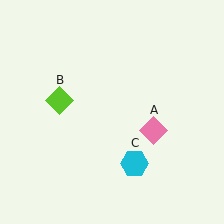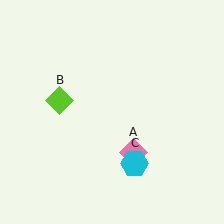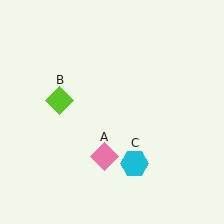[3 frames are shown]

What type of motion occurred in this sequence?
The pink diamond (object A) rotated clockwise around the center of the scene.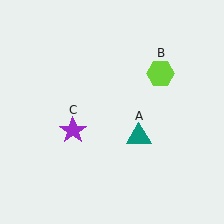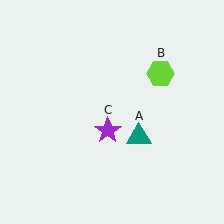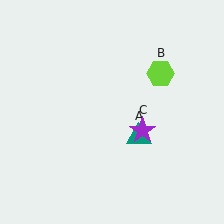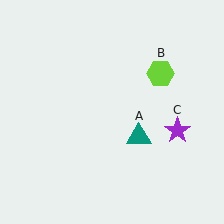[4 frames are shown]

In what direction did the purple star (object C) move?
The purple star (object C) moved right.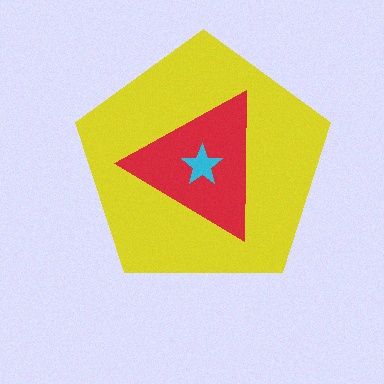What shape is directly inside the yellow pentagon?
The red triangle.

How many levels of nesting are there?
3.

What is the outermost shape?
The yellow pentagon.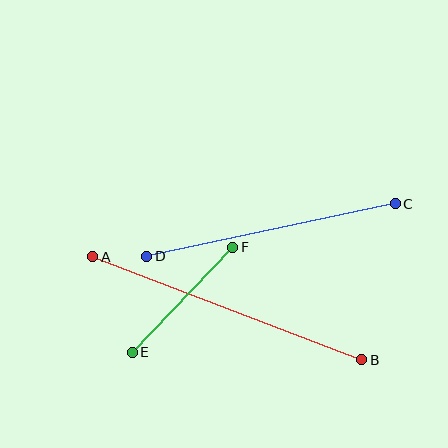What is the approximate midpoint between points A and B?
The midpoint is at approximately (227, 308) pixels.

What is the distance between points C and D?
The distance is approximately 254 pixels.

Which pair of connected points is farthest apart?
Points A and B are farthest apart.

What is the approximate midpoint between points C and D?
The midpoint is at approximately (271, 230) pixels.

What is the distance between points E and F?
The distance is approximately 145 pixels.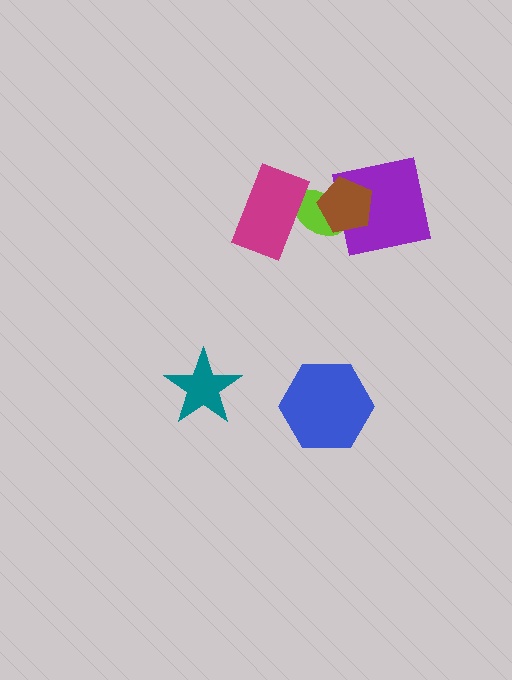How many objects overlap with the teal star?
0 objects overlap with the teal star.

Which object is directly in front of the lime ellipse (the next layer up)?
The magenta rectangle is directly in front of the lime ellipse.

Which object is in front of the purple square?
The brown pentagon is in front of the purple square.